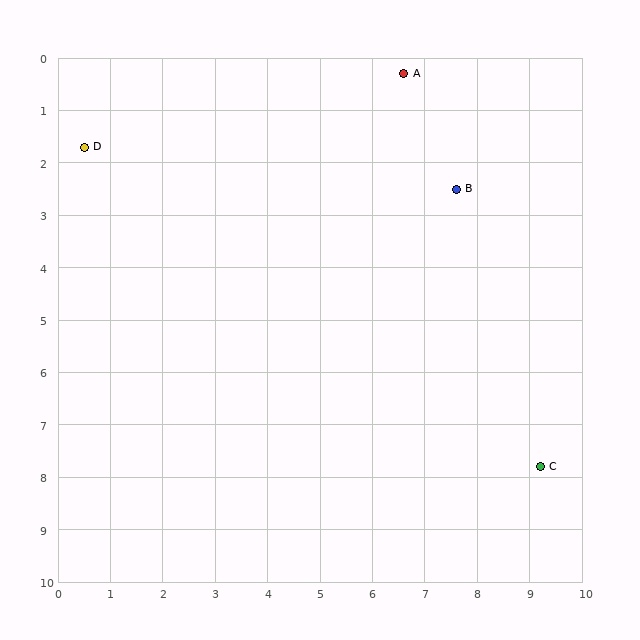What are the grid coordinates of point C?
Point C is at approximately (9.2, 7.8).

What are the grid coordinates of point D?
Point D is at approximately (0.5, 1.7).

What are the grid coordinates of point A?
Point A is at approximately (6.6, 0.3).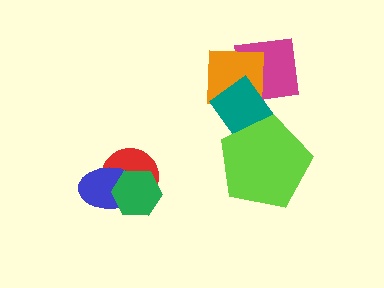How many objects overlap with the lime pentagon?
1 object overlaps with the lime pentagon.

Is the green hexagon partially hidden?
No, no other shape covers it.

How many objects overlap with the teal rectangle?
3 objects overlap with the teal rectangle.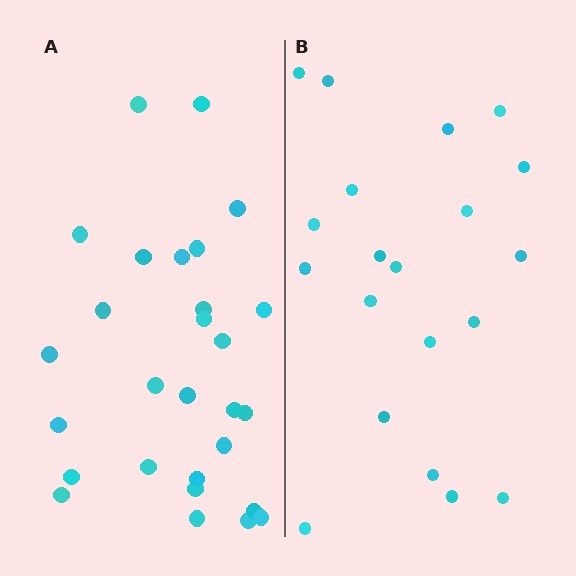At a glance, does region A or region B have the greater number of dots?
Region A (the left region) has more dots.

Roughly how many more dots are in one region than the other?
Region A has roughly 8 or so more dots than region B.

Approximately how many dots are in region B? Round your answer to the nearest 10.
About 20 dots.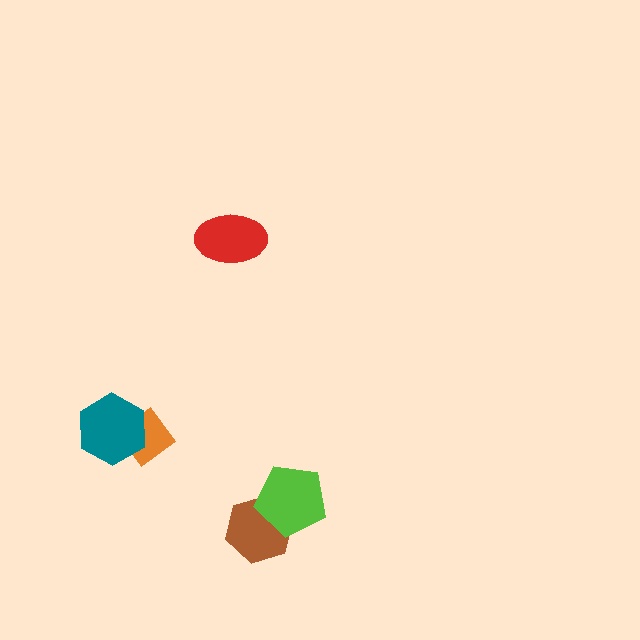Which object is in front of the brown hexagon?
The lime pentagon is in front of the brown hexagon.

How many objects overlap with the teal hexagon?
1 object overlaps with the teal hexagon.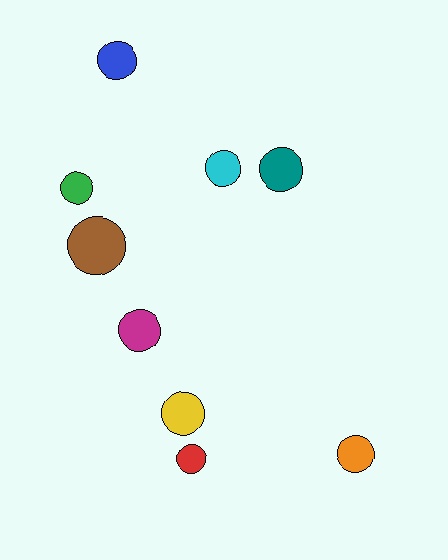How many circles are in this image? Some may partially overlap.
There are 9 circles.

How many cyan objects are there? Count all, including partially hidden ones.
There is 1 cyan object.